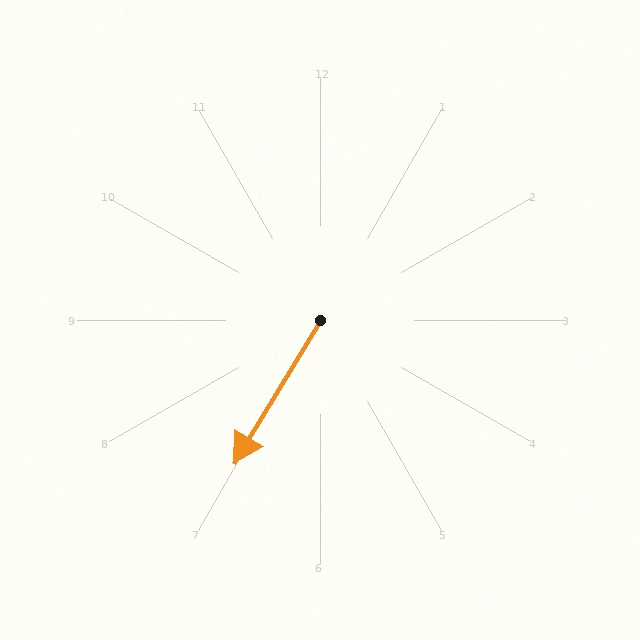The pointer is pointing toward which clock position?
Roughly 7 o'clock.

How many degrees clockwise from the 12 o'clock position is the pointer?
Approximately 211 degrees.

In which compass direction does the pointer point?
Southwest.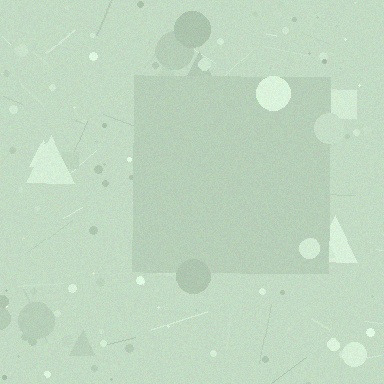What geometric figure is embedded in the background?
A square is embedded in the background.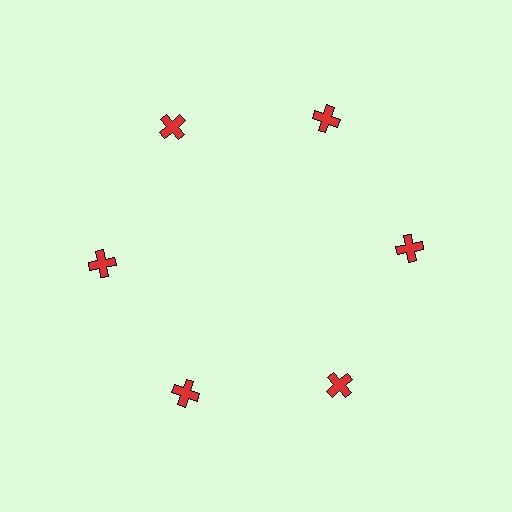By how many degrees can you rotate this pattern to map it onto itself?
The pattern maps onto itself every 60 degrees of rotation.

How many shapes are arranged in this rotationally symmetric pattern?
There are 6 shapes, arranged in 6 groups of 1.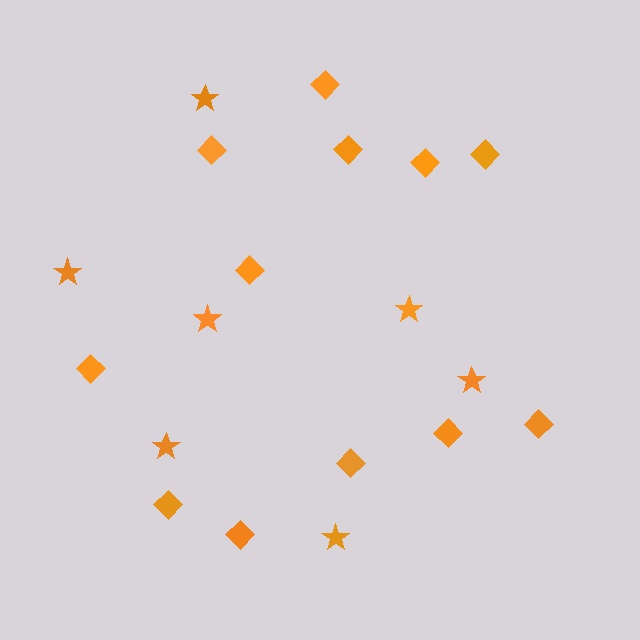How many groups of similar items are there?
There are 2 groups: one group of diamonds (12) and one group of stars (7).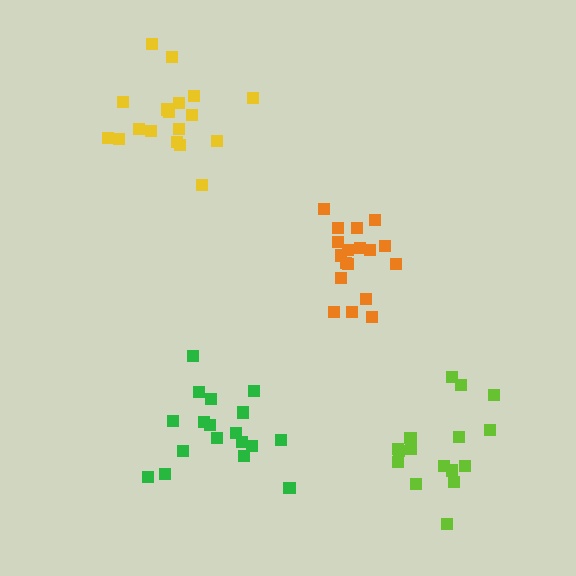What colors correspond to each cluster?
The clusters are colored: green, orange, lime, yellow.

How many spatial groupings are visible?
There are 4 spatial groupings.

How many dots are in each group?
Group 1: 18 dots, Group 2: 18 dots, Group 3: 16 dots, Group 4: 18 dots (70 total).